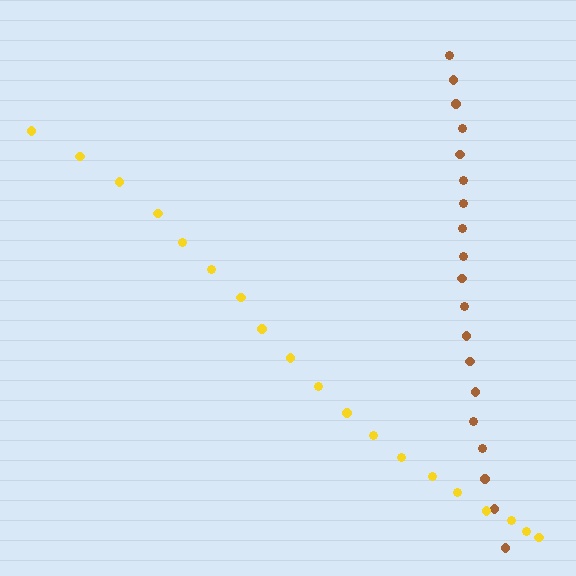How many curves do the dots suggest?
There are 2 distinct paths.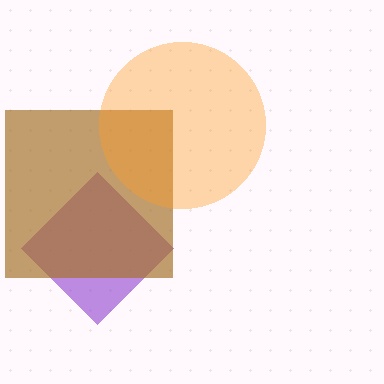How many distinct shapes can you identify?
There are 3 distinct shapes: a purple diamond, a brown square, an orange circle.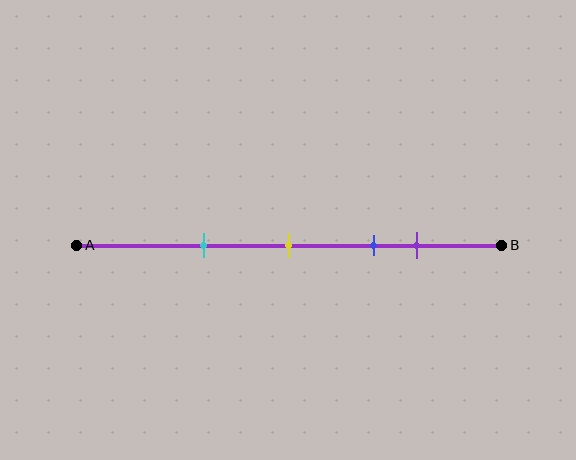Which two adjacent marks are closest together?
The blue and purple marks are the closest adjacent pair.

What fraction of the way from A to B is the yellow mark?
The yellow mark is approximately 50% (0.5) of the way from A to B.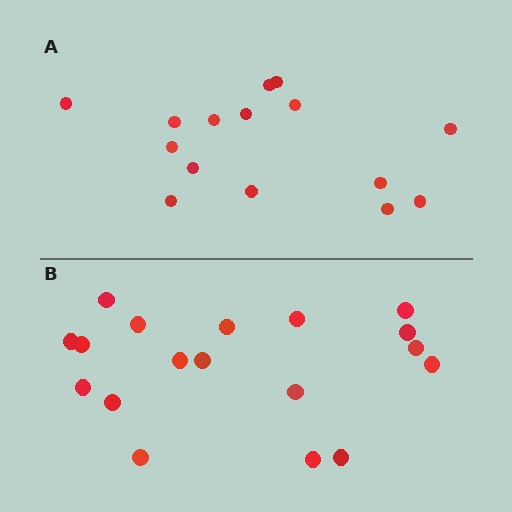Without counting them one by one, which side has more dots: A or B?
Region B (the bottom region) has more dots.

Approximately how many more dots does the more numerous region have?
Region B has just a few more — roughly 2 or 3 more dots than region A.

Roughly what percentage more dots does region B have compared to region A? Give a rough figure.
About 20% more.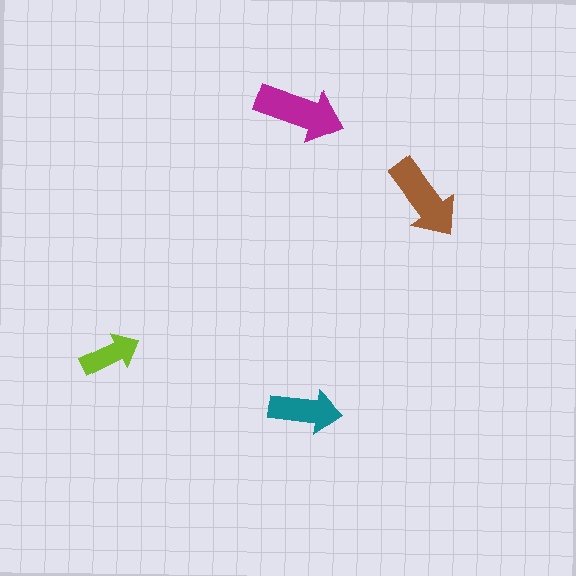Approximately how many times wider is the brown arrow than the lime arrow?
About 1.5 times wider.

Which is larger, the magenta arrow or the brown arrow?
The magenta one.